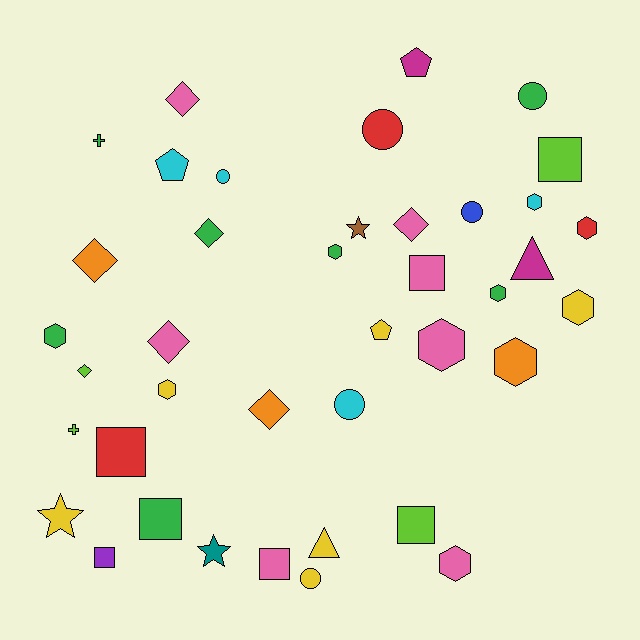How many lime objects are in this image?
There are 4 lime objects.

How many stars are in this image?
There are 3 stars.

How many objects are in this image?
There are 40 objects.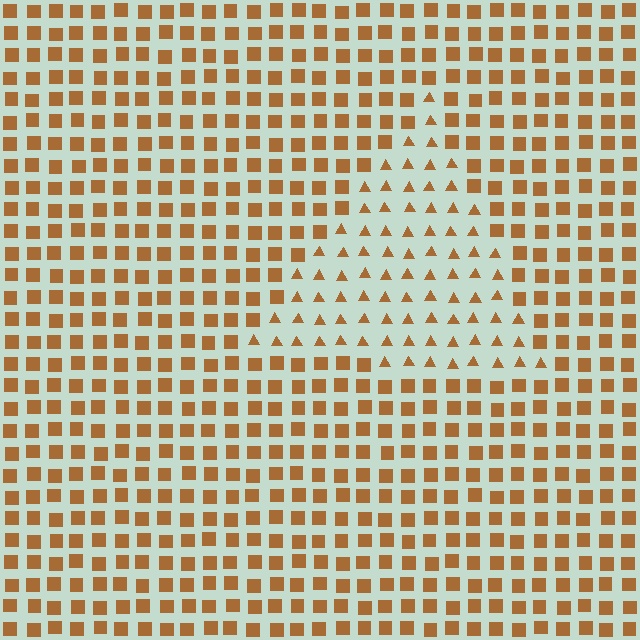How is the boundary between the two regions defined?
The boundary is defined by a change in element shape: triangles inside vs. squares outside. All elements share the same color and spacing.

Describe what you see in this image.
The image is filled with small brown elements arranged in a uniform grid. A triangle-shaped region contains triangles, while the surrounding area contains squares. The boundary is defined purely by the change in element shape.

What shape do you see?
I see a triangle.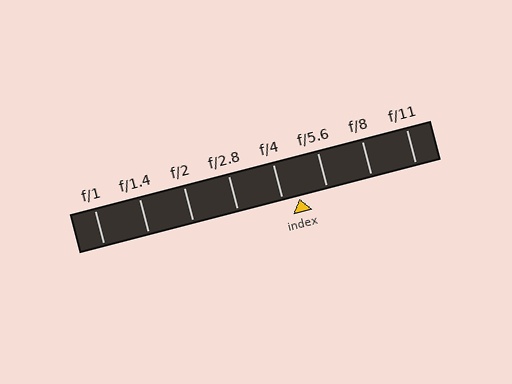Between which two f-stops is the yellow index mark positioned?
The index mark is between f/4 and f/5.6.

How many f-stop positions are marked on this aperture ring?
There are 8 f-stop positions marked.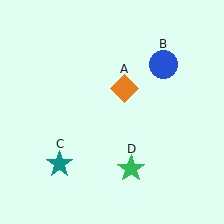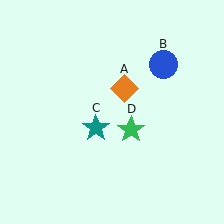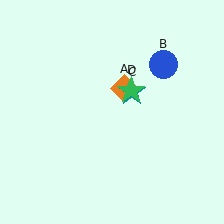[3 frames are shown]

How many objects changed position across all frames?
2 objects changed position: teal star (object C), green star (object D).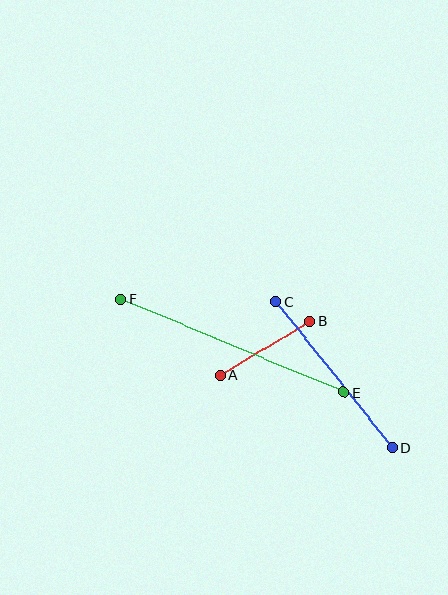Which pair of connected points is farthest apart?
Points E and F are farthest apart.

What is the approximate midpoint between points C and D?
The midpoint is at approximately (334, 375) pixels.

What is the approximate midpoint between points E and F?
The midpoint is at approximately (232, 346) pixels.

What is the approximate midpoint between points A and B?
The midpoint is at approximately (265, 348) pixels.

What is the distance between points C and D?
The distance is approximately 187 pixels.